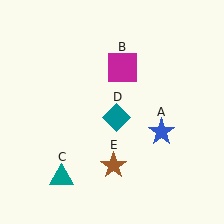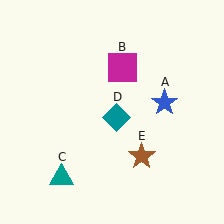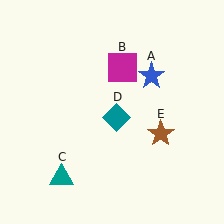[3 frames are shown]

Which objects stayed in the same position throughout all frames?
Magenta square (object B) and teal triangle (object C) and teal diamond (object D) remained stationary.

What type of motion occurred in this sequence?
The blue star (object A), brown star (object E) rotated counterclockwise around the center of the scene.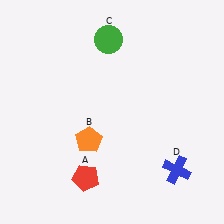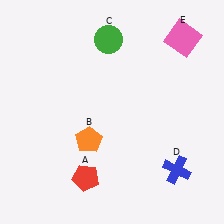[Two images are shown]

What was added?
A pink square (E) was added in Image 2.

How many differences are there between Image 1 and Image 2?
There is 1 difference between the two images.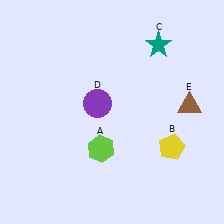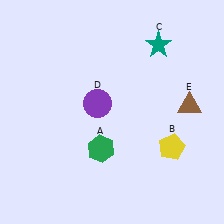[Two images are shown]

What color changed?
The hexagon (A) changed from lime in Image 1 to green in Image 2.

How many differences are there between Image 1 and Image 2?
There is 1 difference between the two images.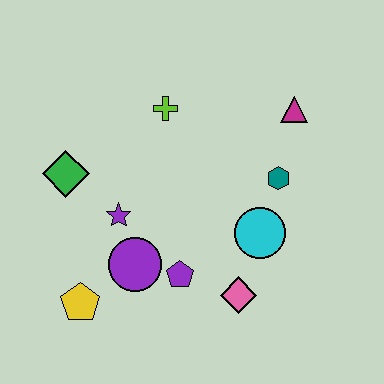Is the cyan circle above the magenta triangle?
No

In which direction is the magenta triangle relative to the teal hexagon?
The magenta triangle is above the teal hexagon.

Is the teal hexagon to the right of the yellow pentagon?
Yes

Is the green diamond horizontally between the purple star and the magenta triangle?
No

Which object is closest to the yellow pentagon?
The purple circle is closest to the yellow pentagon.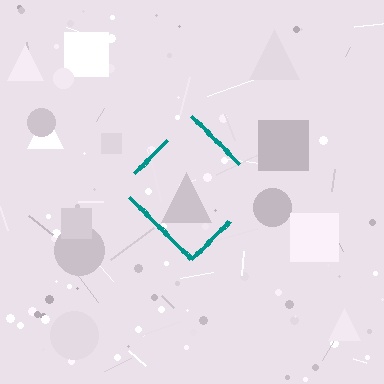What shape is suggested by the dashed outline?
The dashed outline suggests a diamond.